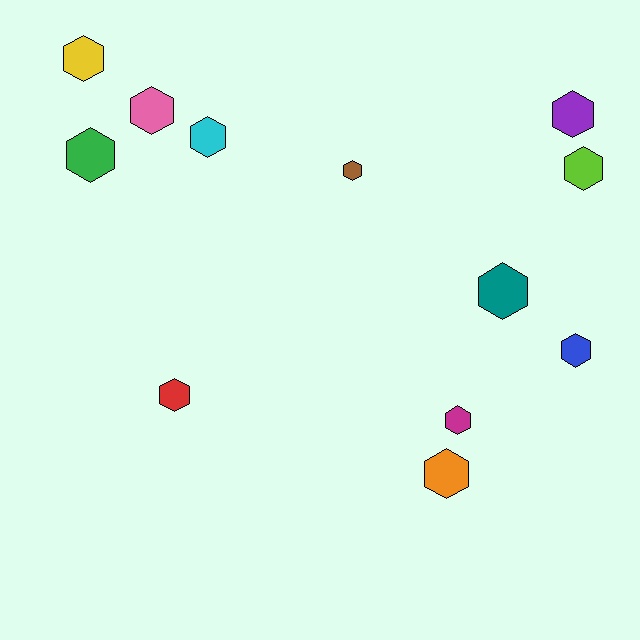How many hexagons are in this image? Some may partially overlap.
There are 12 hexagons.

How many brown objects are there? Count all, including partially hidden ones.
There is 1 brown object.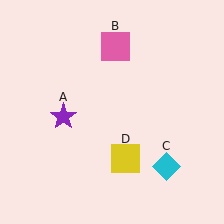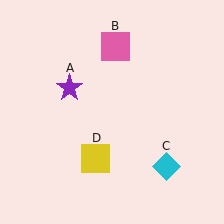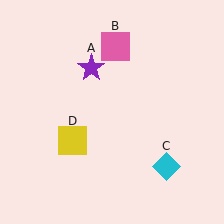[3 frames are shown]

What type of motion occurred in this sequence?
The purple star (object A), yellow square (object D) rotated clockwise around the center of the scene.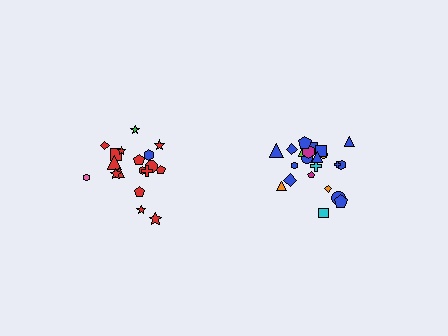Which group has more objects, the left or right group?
The right group.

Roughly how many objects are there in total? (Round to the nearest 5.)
Roughly 40 objects in total.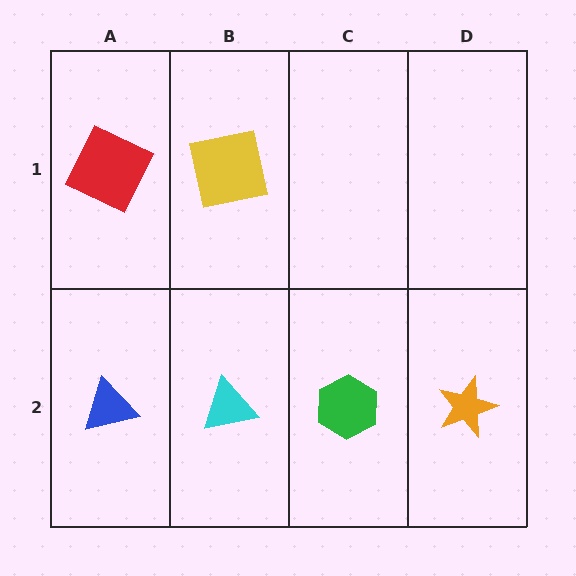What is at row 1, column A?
A red square.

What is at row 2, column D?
An orange star.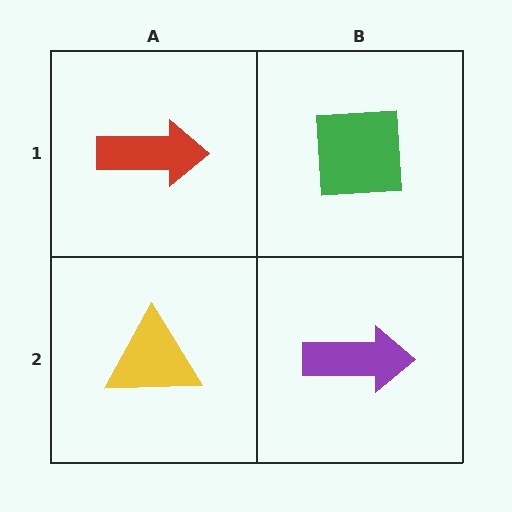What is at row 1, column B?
A green square.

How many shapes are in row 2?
2 shapes.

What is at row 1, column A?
A red arrow.